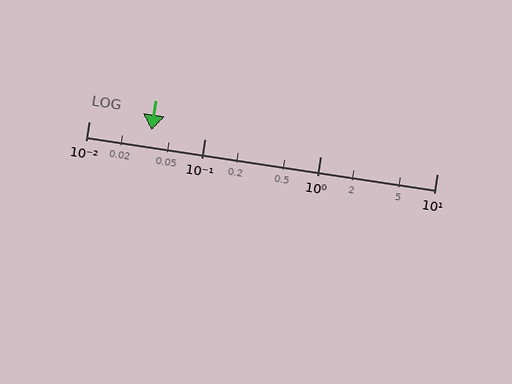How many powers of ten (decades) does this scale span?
The scale spans 3 decades, from 0.01 to 10.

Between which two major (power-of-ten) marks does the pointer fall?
The pointer is between 0.01 and 0.1.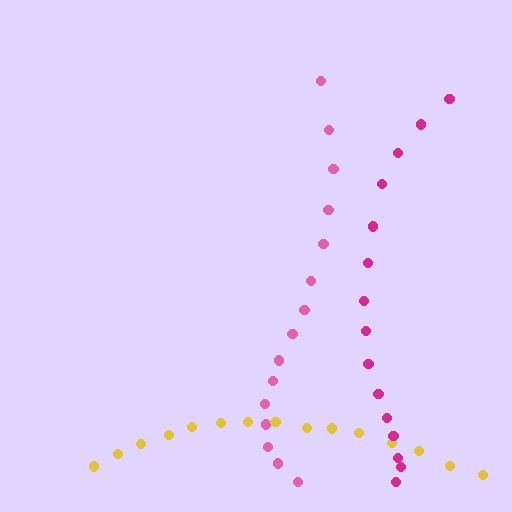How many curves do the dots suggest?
There are 3 distinct paths.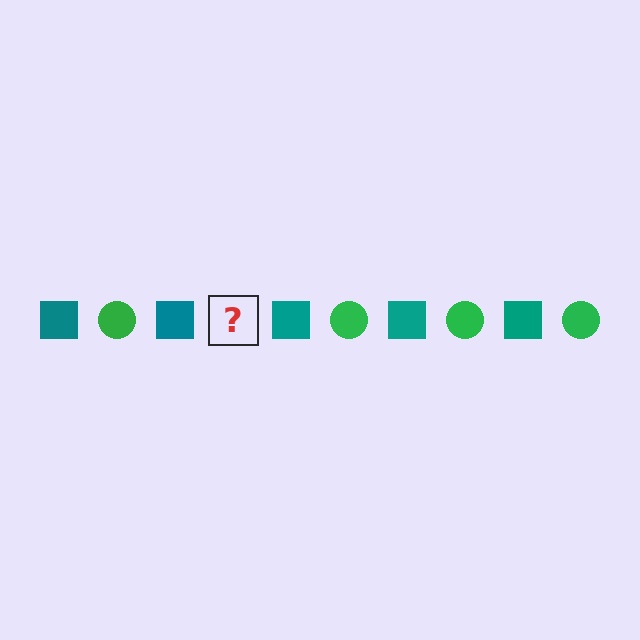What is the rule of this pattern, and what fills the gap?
The rule is that the pattern alternates between teal square and green circle. The gap should be filled with a green circle.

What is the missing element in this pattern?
The missing element is a green circle.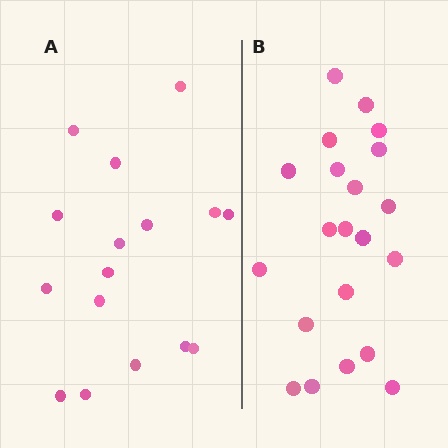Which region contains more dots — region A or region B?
Region B (the right region) has more dots.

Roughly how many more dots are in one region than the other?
Region B has about 5 more dots than region A.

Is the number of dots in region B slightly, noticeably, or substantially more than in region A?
Region B has noticeably more, but not dramatically so. The ratio is roughly 1.3 to 1.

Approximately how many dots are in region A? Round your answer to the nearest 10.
About 20 dots. (The exact count is 16, which rounds to 20.)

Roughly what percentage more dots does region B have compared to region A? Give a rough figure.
About 30% more.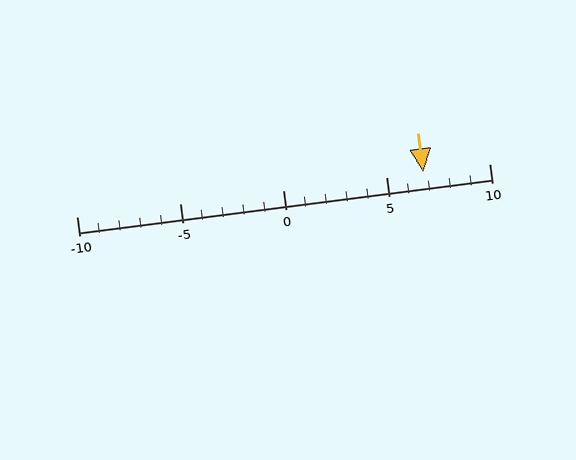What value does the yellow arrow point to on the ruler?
The yellow arrow points to approximately 7.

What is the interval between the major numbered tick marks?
The major tick marks are spaced 5 units apart.